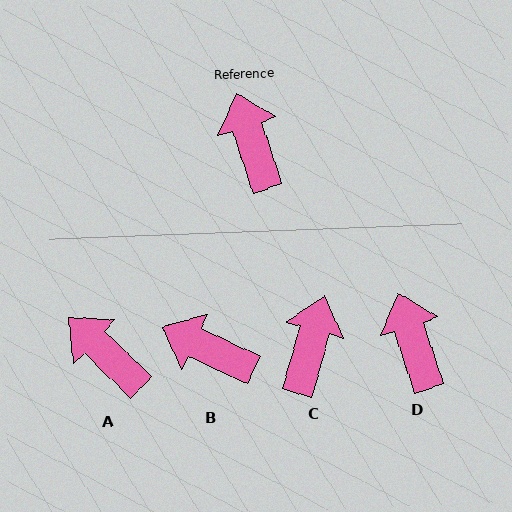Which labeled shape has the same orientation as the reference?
D.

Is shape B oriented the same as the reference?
No, it is off by about 47 degrees.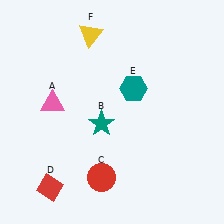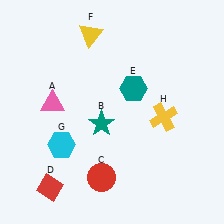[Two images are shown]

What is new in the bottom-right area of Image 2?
A yellow cross (H) was added in the bottom-right area of Image 2.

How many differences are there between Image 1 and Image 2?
There are 2 differences between the two images.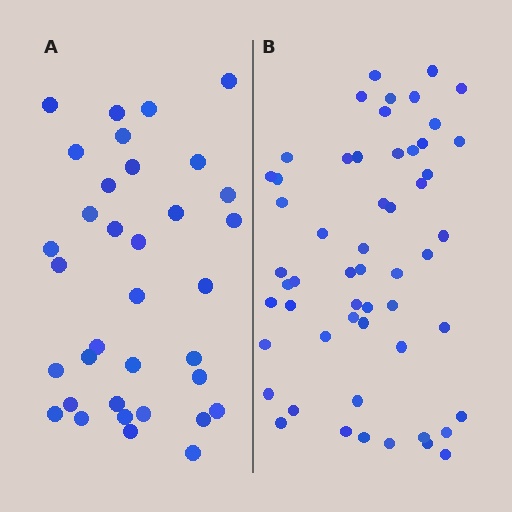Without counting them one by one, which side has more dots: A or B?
Region B (the right region) has more dots.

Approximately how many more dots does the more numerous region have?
Region B has approximately 20 more dots than region A.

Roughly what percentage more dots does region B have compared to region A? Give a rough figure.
About 55% more.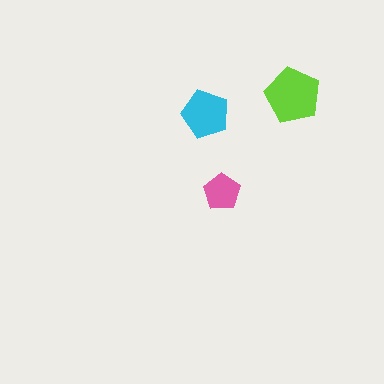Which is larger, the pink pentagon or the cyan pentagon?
The cyan one.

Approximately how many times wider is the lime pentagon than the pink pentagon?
About 1.5 times wider.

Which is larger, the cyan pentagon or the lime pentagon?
The lime one.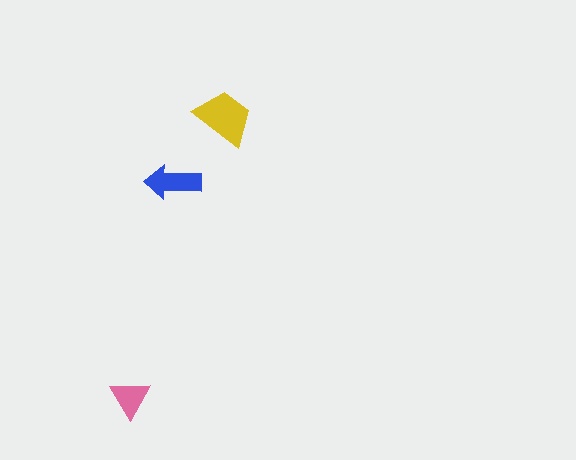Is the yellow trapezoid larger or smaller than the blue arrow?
Larger.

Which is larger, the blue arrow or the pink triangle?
The blue arrow.